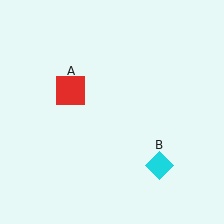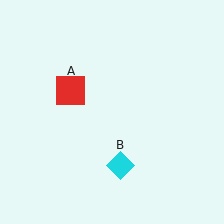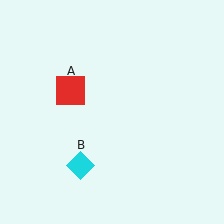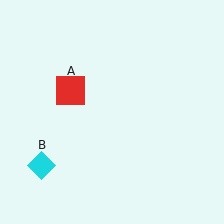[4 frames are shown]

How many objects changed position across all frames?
1 object changed position: cyan diamond (object B).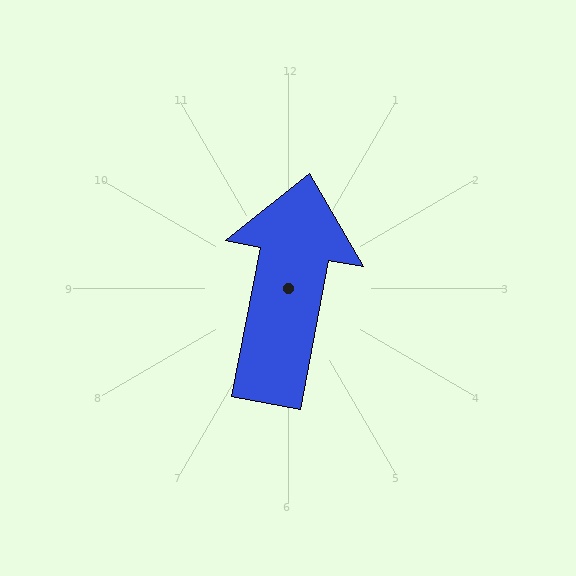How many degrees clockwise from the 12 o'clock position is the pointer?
Approximately 11 degrees.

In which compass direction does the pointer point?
North.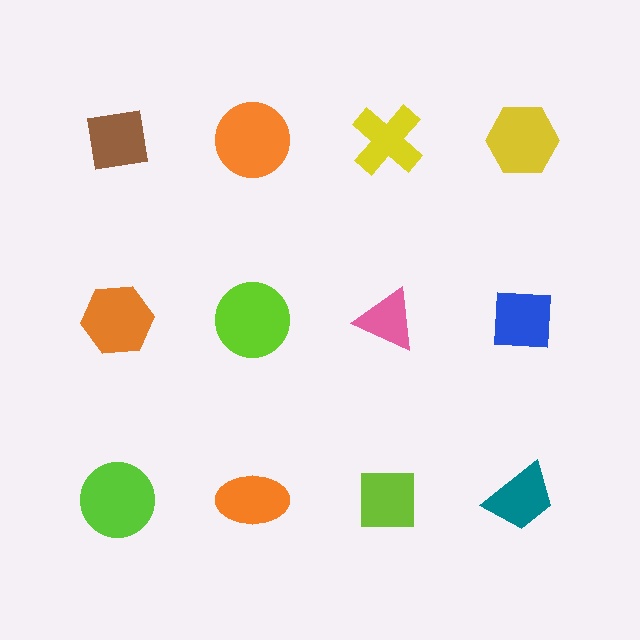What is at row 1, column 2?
An orange circle.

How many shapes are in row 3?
4 shapes.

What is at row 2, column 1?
An orange hexagon.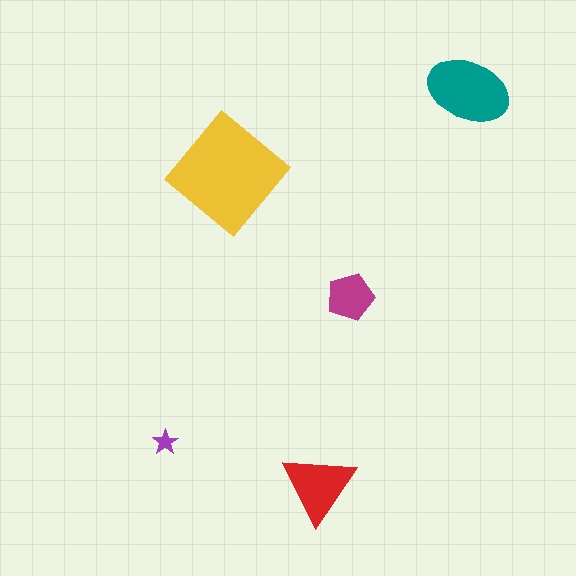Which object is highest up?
The teal ellipse is topmost.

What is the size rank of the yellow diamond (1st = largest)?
1st.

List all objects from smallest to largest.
The purple star, the magenta pentagon, the red triangle, the teal ellipse, the yellow diamond.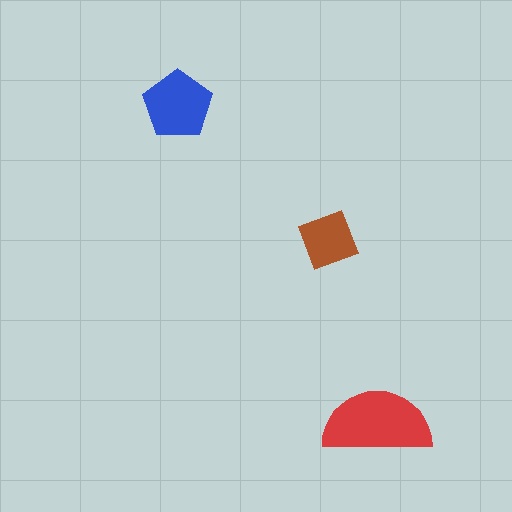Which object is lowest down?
The red semicircle is bottommost.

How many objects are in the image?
There are 3 objects in the image.